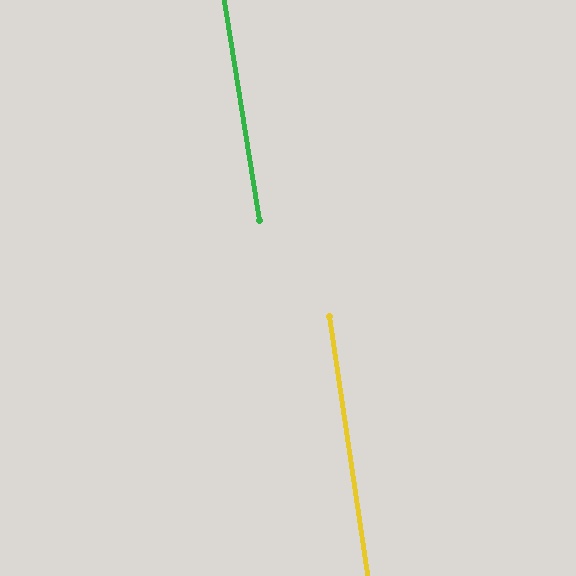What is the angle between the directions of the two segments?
Approximately 1 degree.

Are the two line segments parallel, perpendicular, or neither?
Parallel — their directions differ by only 0.6°.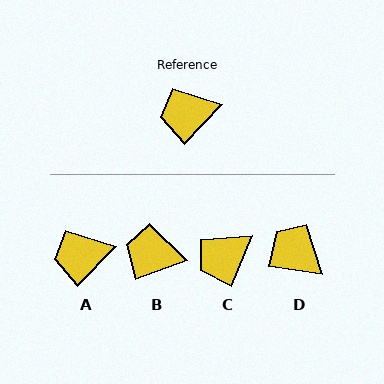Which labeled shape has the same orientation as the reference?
A.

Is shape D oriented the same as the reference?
No, it is off by about 54 degrees.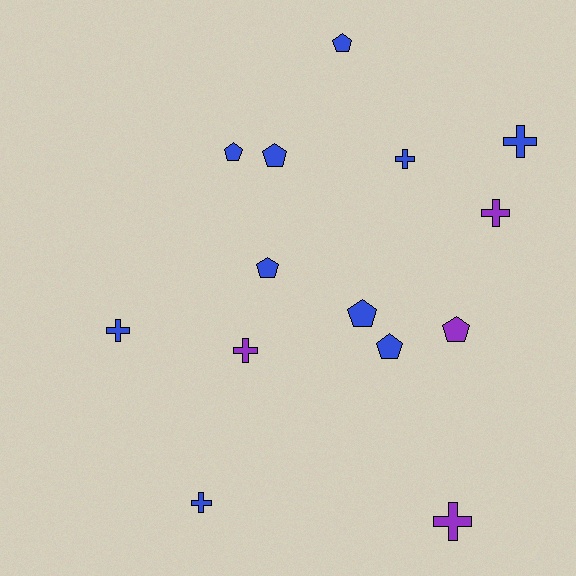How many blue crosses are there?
There are 4 blue crosses.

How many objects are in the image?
There are 14 objects.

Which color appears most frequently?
Blue, with 10 objects.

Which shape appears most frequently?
Pentagon, with 7 objects.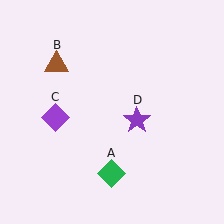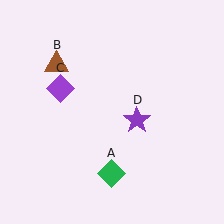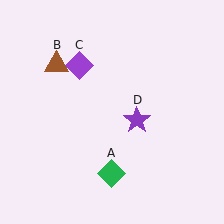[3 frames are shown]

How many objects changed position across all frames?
1 object changed position: purple diamond (object C).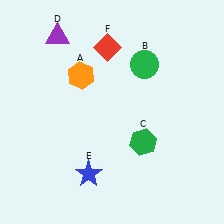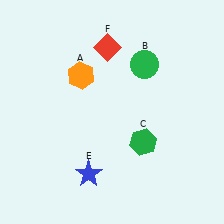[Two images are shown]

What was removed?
The purple triangle (D) was removed in Image 2.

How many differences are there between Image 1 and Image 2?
There is 1 difference between the two images.